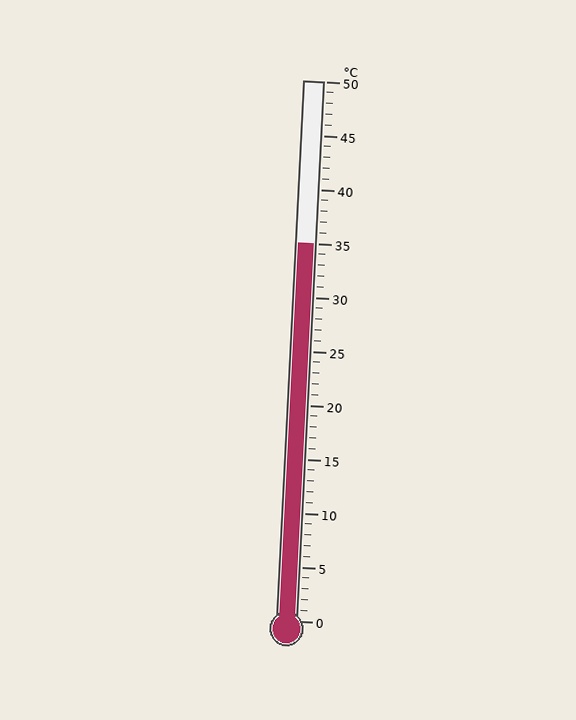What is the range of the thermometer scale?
The thermometer scale ranges from 0°C to 50°C.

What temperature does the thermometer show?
The thermometer shows approximately 35°C.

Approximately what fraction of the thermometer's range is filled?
The thermometer is filled to approximately 70% of its range.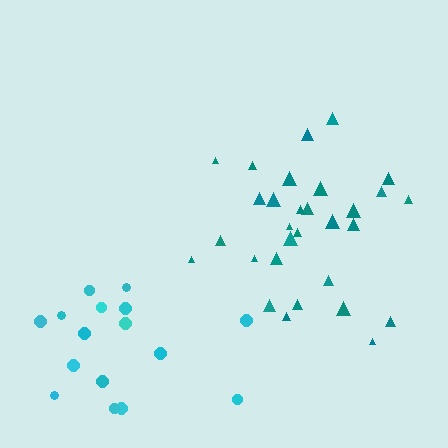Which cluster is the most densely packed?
Teal.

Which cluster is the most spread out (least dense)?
Cyan.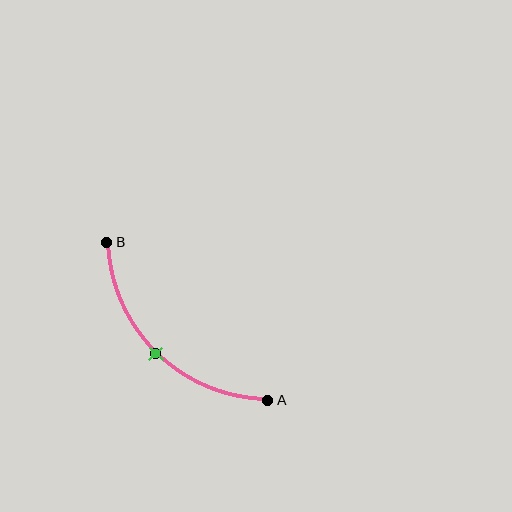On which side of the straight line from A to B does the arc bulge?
The arc bulges below and to the left of the straight line connecting A and B.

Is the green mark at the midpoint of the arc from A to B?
Yes. The green mark lies on the arc at equal arc-length from both A and B — it is the arc midpoint.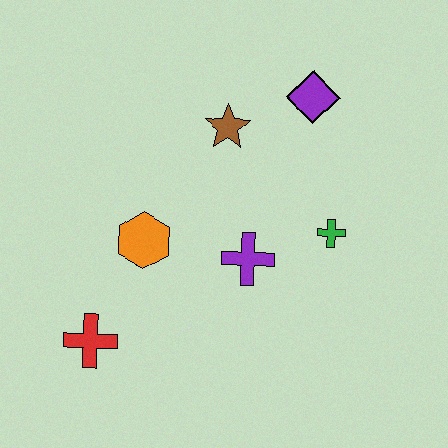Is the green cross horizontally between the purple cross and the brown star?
No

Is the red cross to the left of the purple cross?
Yes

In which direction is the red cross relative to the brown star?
The red cross is below the brown star.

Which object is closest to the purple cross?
The green cross is closest to the purple cross.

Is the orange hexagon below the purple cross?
No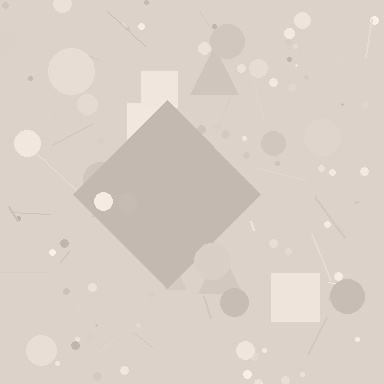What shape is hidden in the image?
A diamond is hidden in the image.